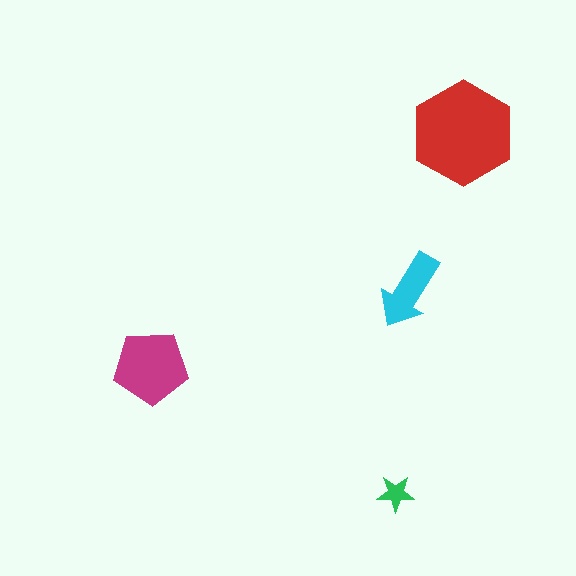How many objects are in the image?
There are 4 objects in the image.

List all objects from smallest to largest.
The green star, the cyan arrow, the magenta pentagon, the red hexagon.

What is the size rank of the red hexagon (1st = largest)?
1st.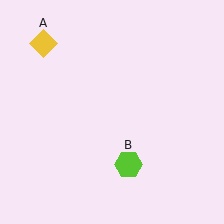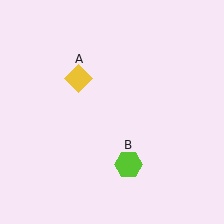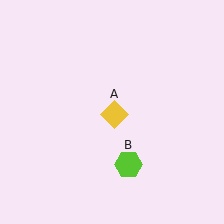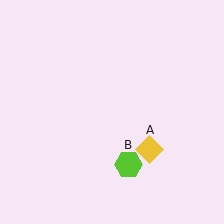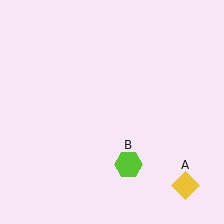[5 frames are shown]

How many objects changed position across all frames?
1 object changed position: yellow diamond (object A).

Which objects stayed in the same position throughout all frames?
Lime hexagon (object B) remained stationary.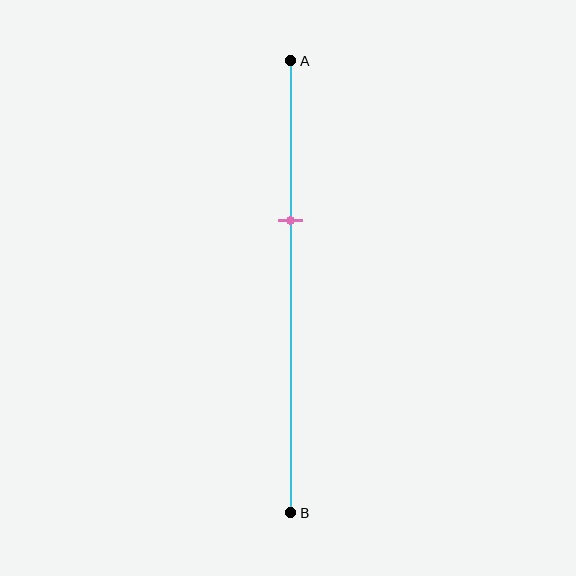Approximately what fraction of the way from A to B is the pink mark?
The pink mark is approximately 35% of the way from A to B.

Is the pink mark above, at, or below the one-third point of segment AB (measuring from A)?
The pink mark is approximately at the one-third point of segment AB.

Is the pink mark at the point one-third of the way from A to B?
Yes, the mark is approximately at the one-third point.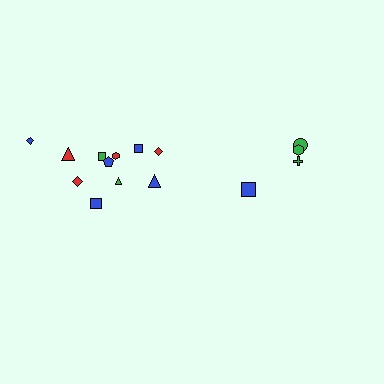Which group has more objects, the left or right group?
The left group.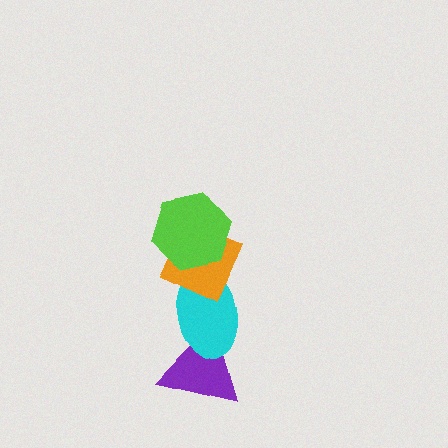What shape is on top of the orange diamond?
The lime hexagon is on top of the orange diamond.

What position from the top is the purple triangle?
The purple triangle is 4th from the top.